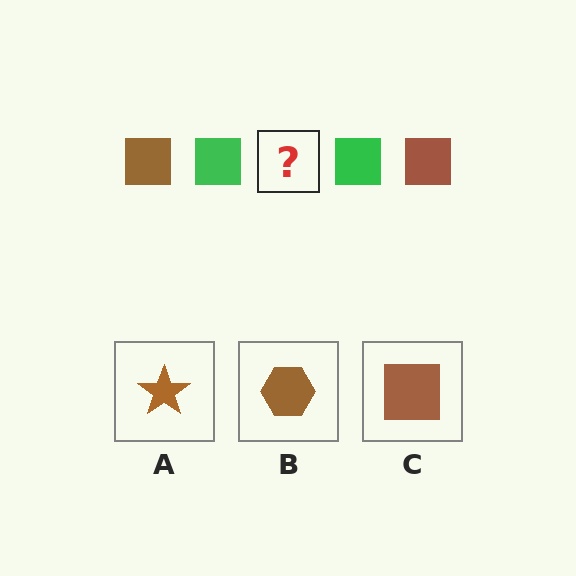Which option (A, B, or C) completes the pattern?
C.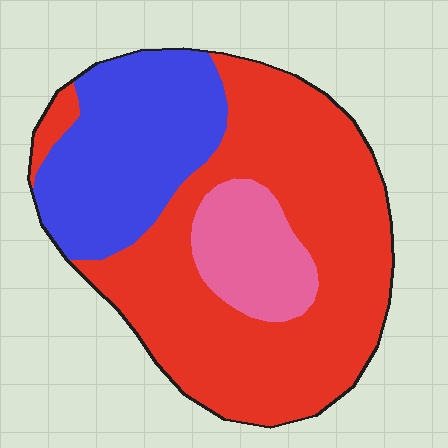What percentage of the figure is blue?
Blue covers roughly 25% of the figure.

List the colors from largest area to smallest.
From largest to smallest: red, blue, pink.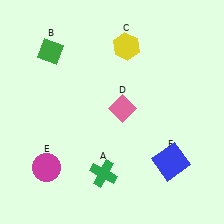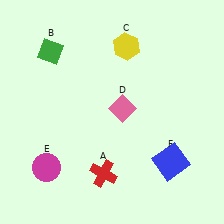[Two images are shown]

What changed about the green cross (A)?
In Image 1, A is green. In Image 2, it changed to red.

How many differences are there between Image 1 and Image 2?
There is 1 difference between the two images.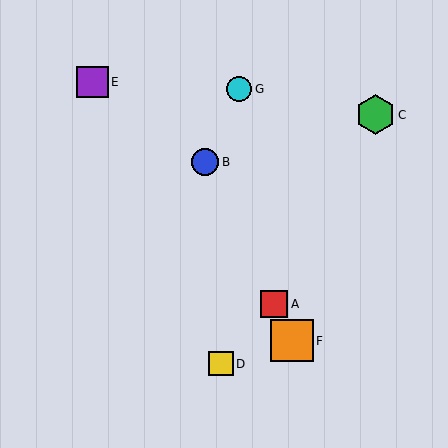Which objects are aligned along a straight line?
Objects A, B, F are aligned along a straight line.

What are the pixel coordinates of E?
Object E is at (92, 82).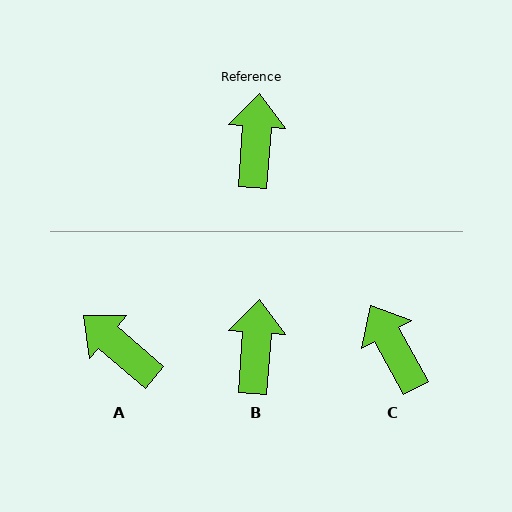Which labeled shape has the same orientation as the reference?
B.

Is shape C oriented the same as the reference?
No, it is off by about 33 degrees.